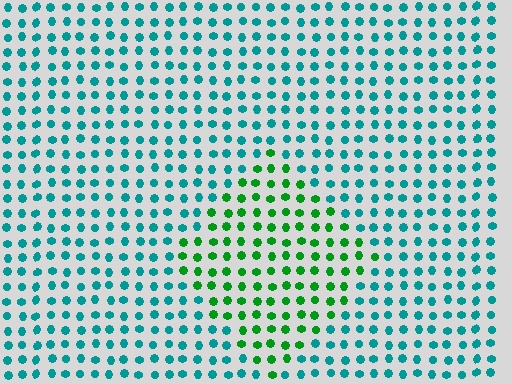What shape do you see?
I see a diamond.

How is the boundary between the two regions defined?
The boundary is defined purely by a slight shift in hue (about 50 degrees). Spacing, size, and orientation are identical on both sides.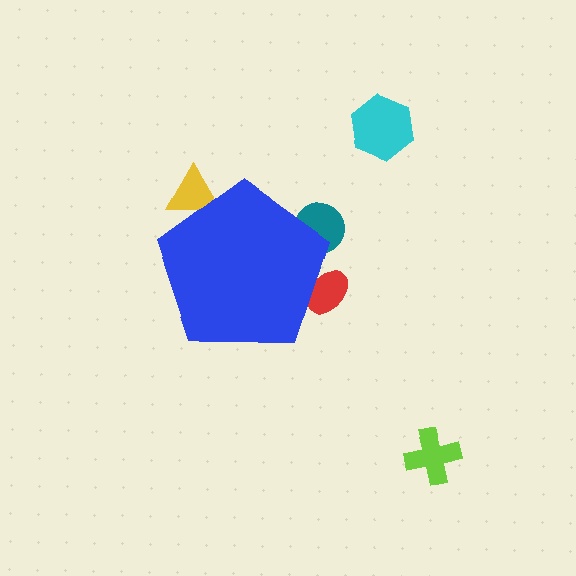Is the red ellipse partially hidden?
Yes, the red ellipse is partially hidden behind the blue pentagon.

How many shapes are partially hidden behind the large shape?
3 shapes are partially hidden.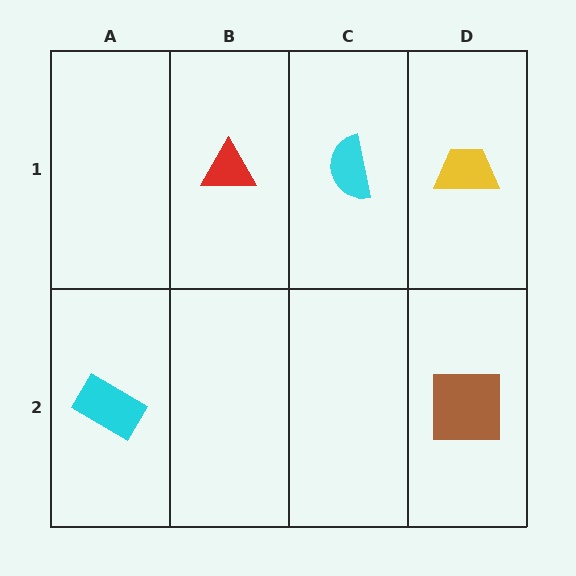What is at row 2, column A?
A cyan rectangle.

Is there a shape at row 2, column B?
No, that cell is empty.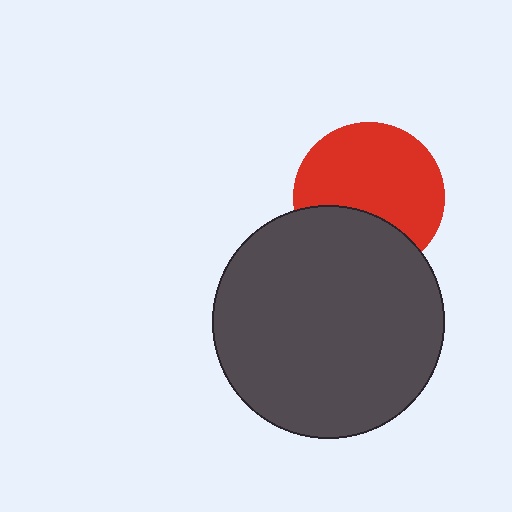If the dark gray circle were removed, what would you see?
You would see the complete red circle.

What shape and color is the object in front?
The object in front is a dark gray circle.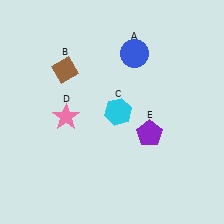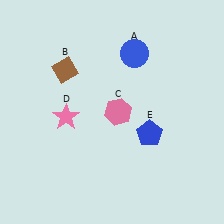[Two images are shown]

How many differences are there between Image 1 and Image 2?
There are 2 differences between the two images.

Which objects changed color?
C changed from cyan to pink. E changed from purple to blue.